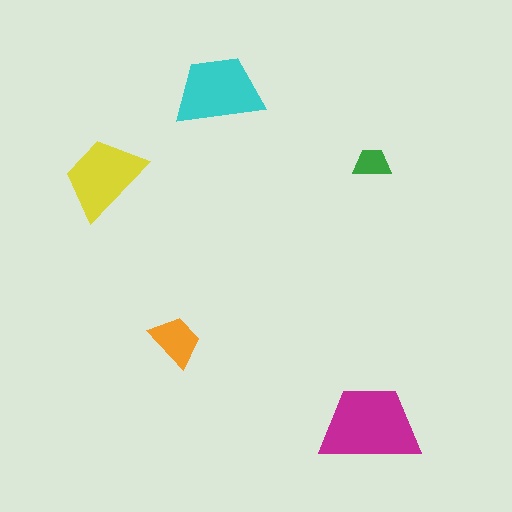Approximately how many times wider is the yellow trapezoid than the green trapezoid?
About 2 times wider.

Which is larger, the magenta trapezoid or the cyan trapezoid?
The magenta one.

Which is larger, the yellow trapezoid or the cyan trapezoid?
The cyan one.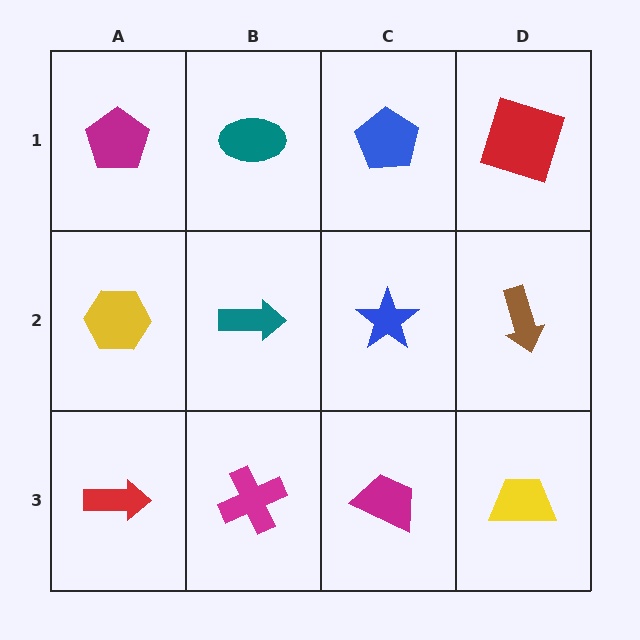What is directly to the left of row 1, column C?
A teal ellipse.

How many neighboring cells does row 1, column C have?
3.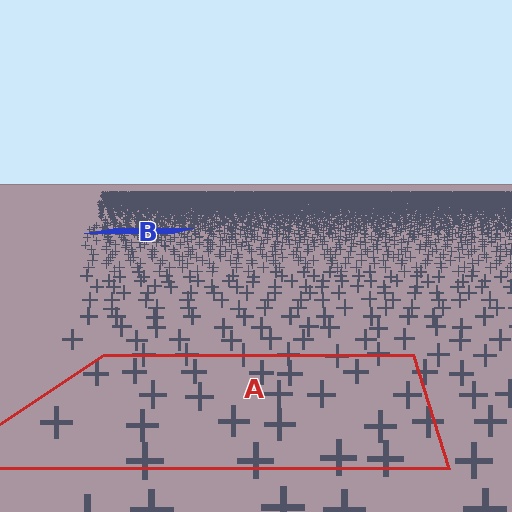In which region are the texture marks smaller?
The texture marks are smaller in region B, because it is farther away.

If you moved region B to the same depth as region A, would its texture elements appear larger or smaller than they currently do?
They would appear larger. At a closer depth, the same texture elements are projected at a bigger on-screen size.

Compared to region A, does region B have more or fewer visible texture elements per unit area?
Region B has more texture elements per unit area — they are packed more densely because it is farther away.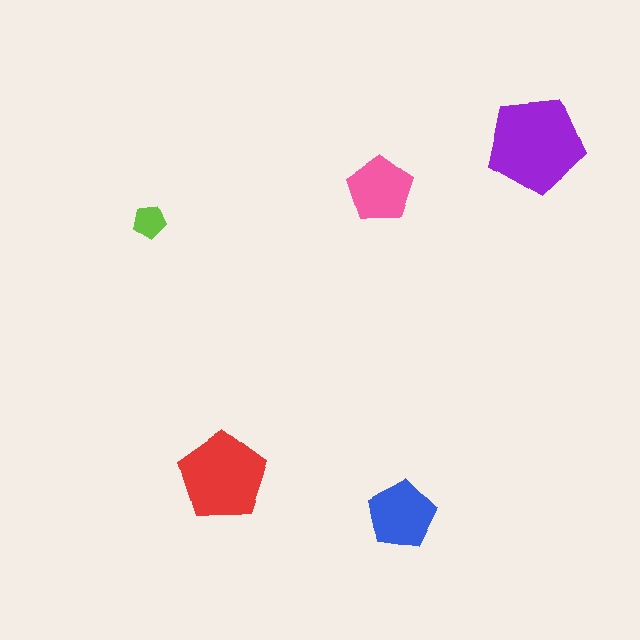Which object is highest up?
The purple pentagon is topmost.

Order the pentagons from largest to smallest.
the purple one, the red one, the blue one, the pink one, the lime one.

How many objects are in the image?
There are 5 objects in the image.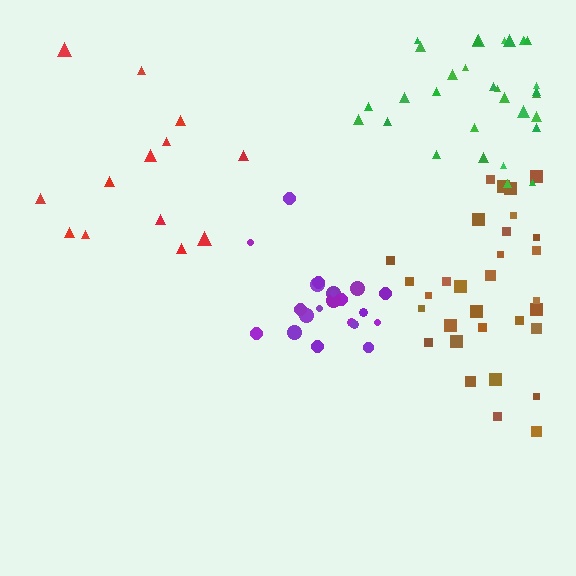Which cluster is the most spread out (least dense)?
Red.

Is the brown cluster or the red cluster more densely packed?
Brown.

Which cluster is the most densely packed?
Purple.